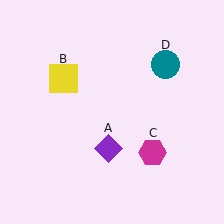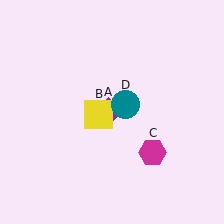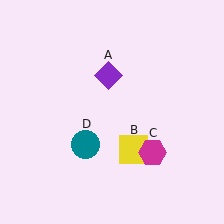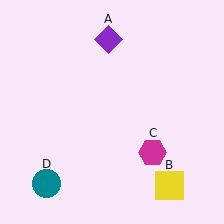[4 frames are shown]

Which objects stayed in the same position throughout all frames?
Magenta hexagon (object C) remained stationary.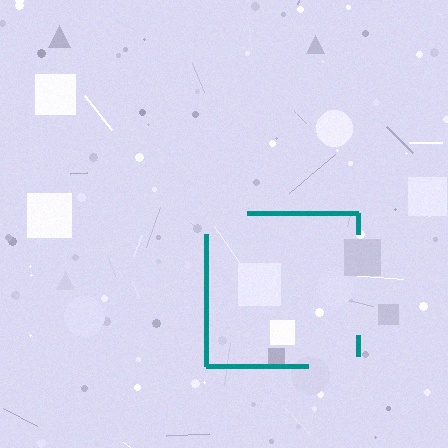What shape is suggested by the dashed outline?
The dashed outline suggests a square.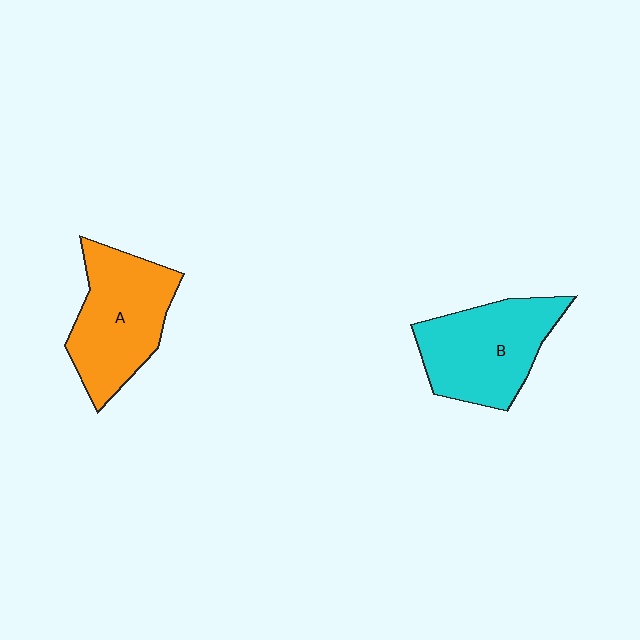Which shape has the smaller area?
Shape A (orange).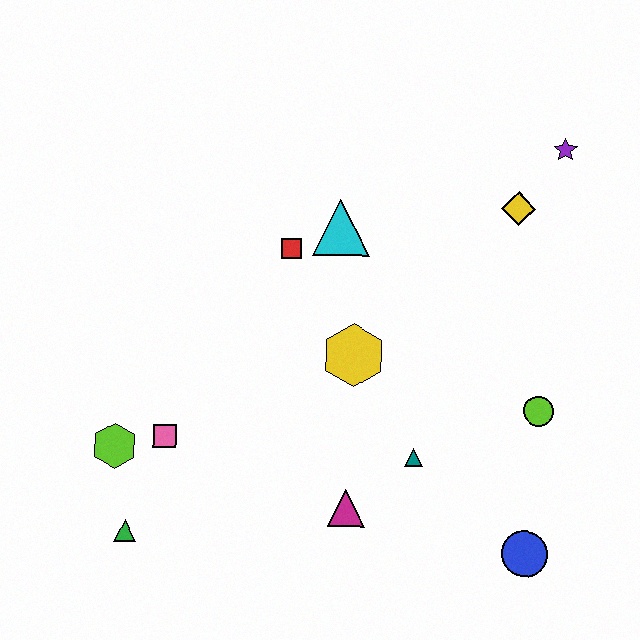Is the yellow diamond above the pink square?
Yes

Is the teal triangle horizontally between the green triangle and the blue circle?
Yes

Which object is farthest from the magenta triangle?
The purple star is farthest from the magenta triangle.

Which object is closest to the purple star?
The yellow diamond is closest to the purple star.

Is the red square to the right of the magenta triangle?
No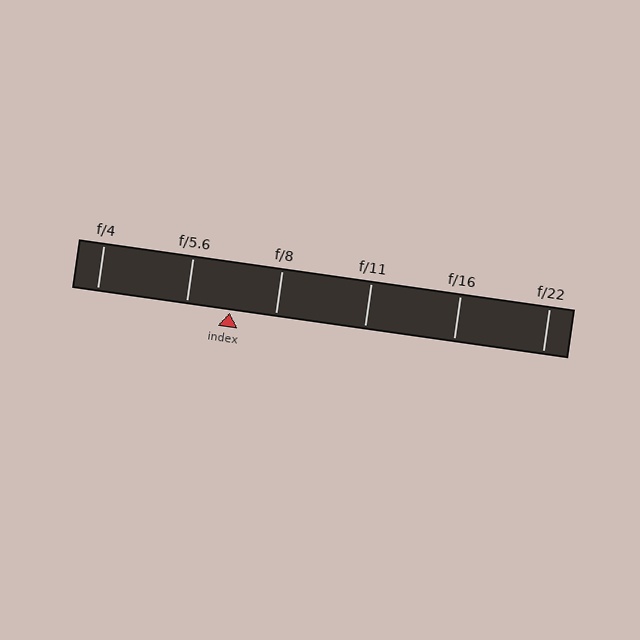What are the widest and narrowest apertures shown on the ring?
The widest aperture shown is f/4 and the narrowest is f/22.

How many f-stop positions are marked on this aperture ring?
There are 6 f-stop positions marked.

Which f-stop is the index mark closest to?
The index mark is closest to f/5.6.